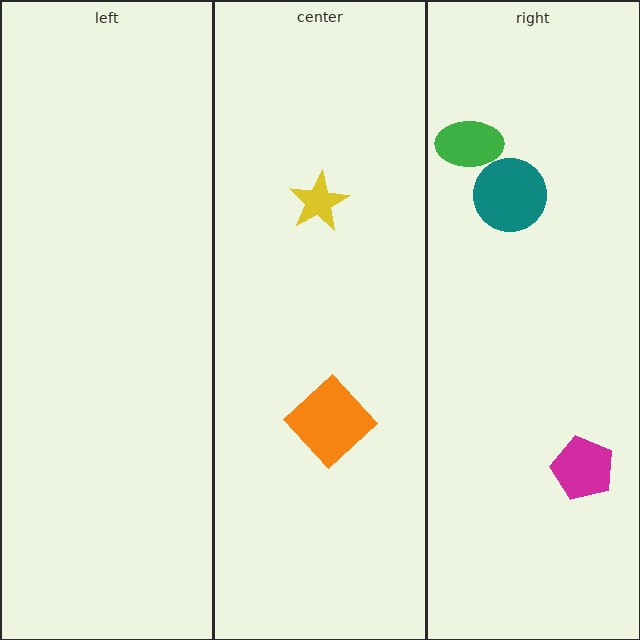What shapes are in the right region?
The teal circle, the magenta pentagon, the green ellipse.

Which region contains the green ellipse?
The right region.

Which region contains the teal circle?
The right region.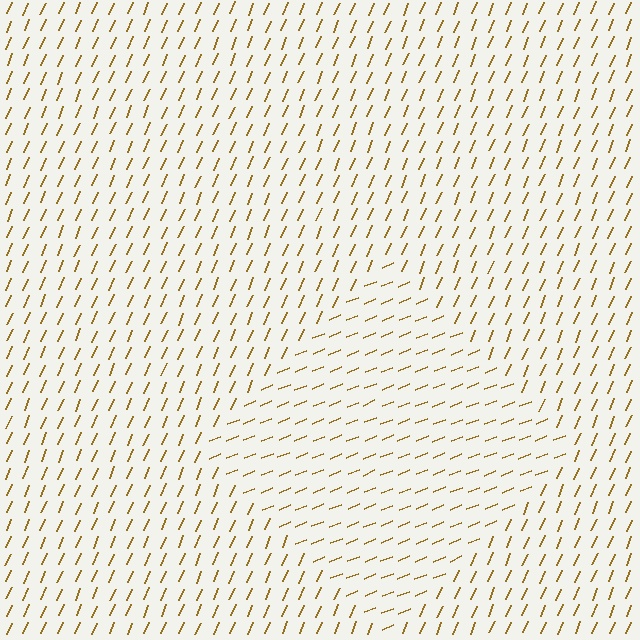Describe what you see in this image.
The image is filled with small brown line segments. A diamond region in the image has lines oriented differently from the surrounding lines, creating a visible texture boundary.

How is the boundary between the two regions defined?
The boundary is defined purely by a change in line orientation (approximately 45 degrees difference). All lines are the same color and thickness.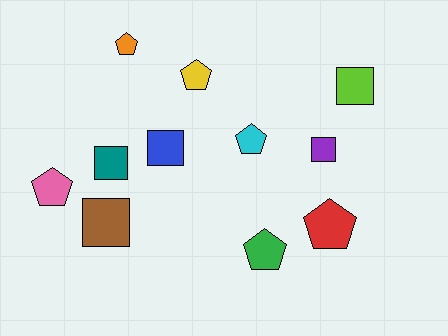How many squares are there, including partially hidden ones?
There are 5 squares.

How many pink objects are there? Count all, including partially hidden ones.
There is 1 pink object.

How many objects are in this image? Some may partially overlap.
There are 11 objects.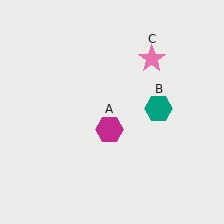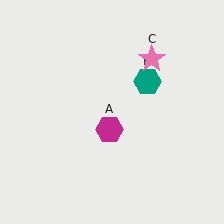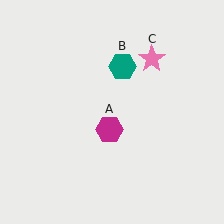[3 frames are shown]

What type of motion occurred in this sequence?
The teal hexagon (object B) rotated counterclockwise around the center of the scene.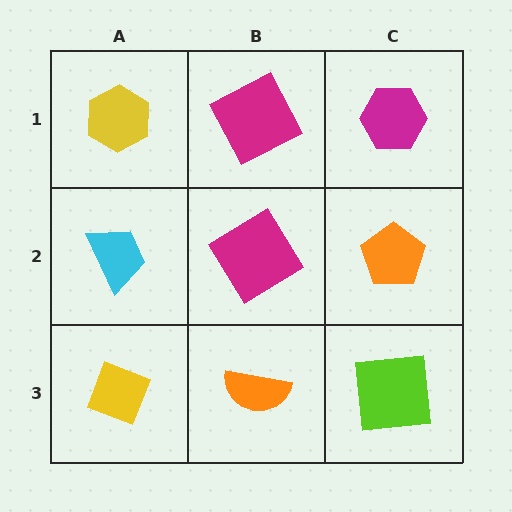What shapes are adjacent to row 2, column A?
A yellow hexagon (row 1, column A), a yellow diamond (row 3, column A), a magenta diamond (row 2, column B).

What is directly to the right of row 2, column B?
An orange pentagon.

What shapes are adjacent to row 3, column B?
A magenta diamond (row 2, column B), a yellow diamond (row 3, column A), a lime square (row 3, column C).